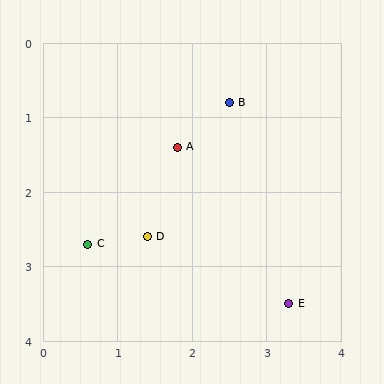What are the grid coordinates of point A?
Point A is at approximately (1.8, 1.4).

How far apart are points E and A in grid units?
Points E and A are about 2.6 grid units apart.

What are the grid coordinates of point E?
Point E is at approximately (3.3, 3.5).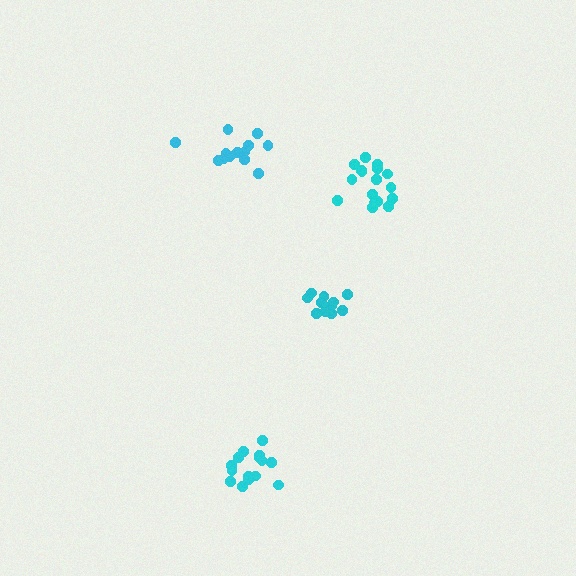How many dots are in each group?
Group 1: 11 dots, Group 2: 13 dots, Group 3: 17 dots, Group 4: 16 dots (57 total).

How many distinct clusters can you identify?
There are 4 distinct clusters.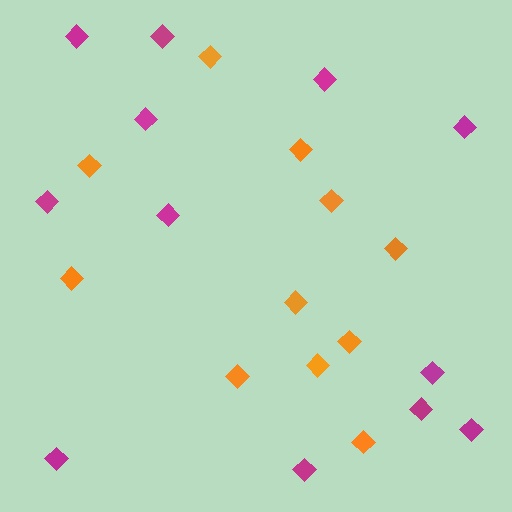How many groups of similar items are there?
There are 2 groups: one group of orange diamonds (11) and one group of magenta diamonds (12).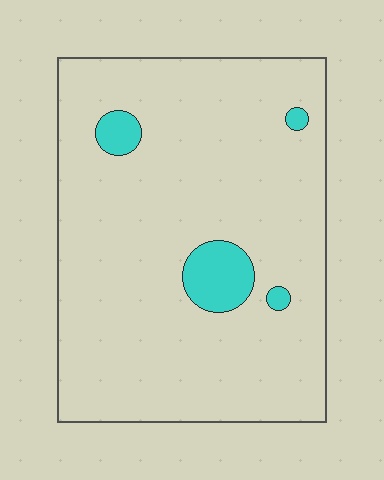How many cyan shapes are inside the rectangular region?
4.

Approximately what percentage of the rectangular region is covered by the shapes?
Approximately 5%.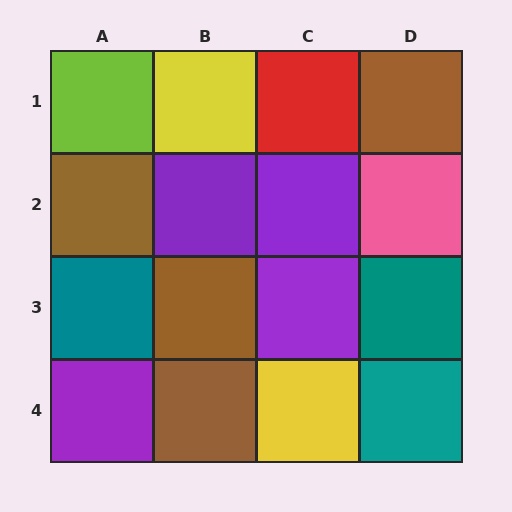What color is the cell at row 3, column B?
Brown.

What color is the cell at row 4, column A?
Purple.